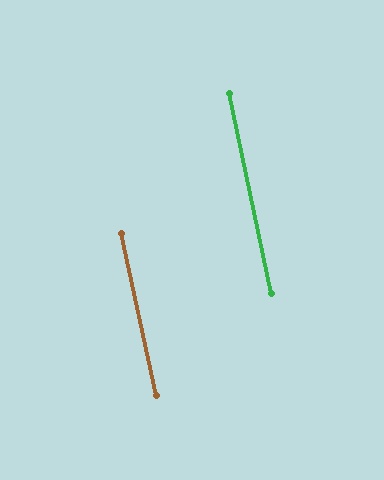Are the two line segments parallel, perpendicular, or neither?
Parallel — their directions differ by only 0.4°.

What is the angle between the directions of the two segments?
Approximately 0 degrees.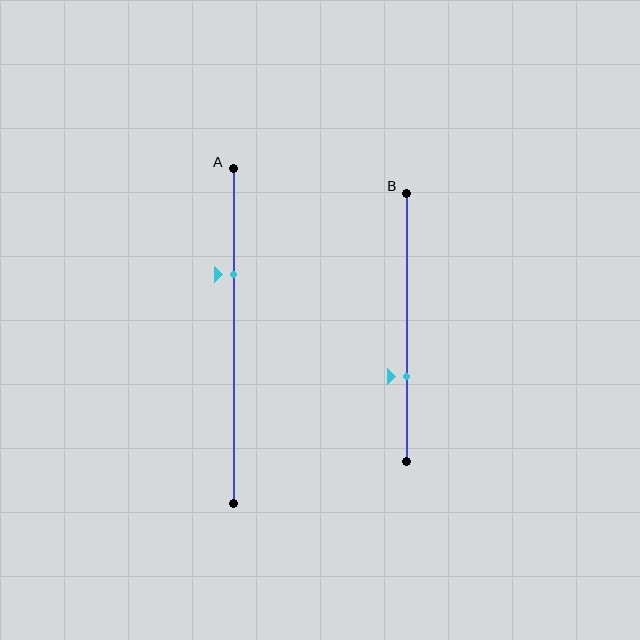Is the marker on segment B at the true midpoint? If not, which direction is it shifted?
No, the marker on segment B is shifted downward by about 18% of the segment length.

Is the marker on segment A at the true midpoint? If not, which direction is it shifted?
No, the marker on segment A is shifted upward by about 19% of the segment length.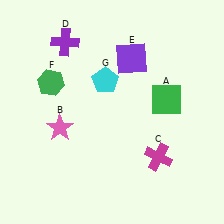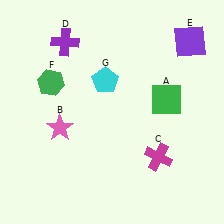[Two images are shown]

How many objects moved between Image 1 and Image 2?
1 object moved between the two images.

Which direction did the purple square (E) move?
The purple square (E) moved right.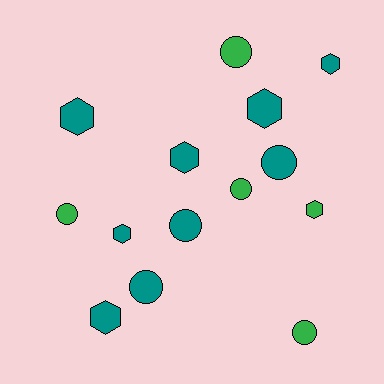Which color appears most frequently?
Teal, with 9 objects.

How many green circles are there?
There are 4 green circles.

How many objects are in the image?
There are 14 objects.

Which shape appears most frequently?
Circle, with 7 objects.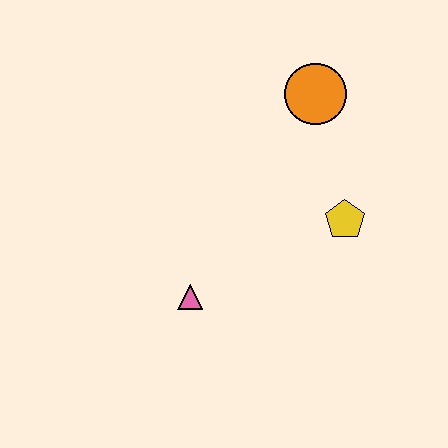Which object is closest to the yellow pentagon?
The orange circle is closest to the yellow pentagon.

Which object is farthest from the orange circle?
The pink triangle is farthest from the orange circle.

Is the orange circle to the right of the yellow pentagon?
No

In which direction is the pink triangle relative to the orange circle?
The pink triangle is below the orange circle.